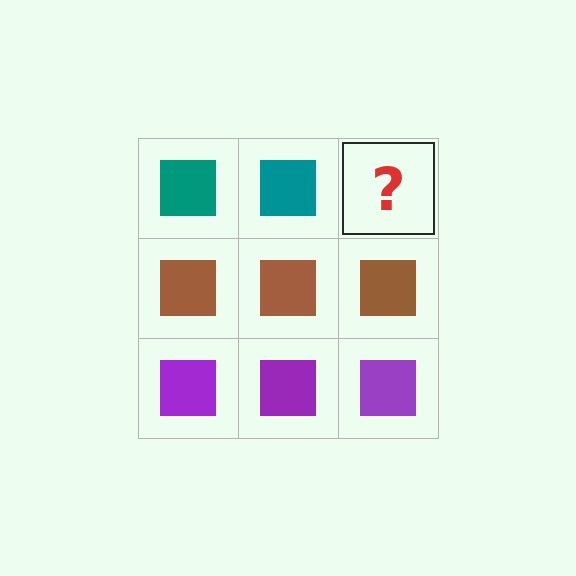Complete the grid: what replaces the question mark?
The question mark should be replaced with a teal square.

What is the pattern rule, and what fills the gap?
The rule is that each row has a consistent color. The gap should be filled with a teal square.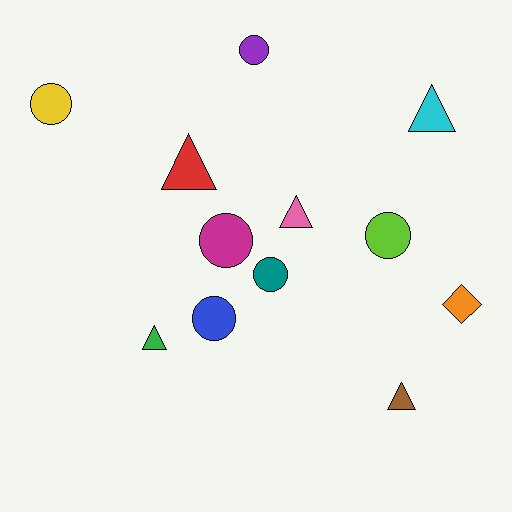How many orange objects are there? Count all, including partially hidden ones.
There is 1 orange object.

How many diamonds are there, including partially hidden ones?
There is 1 diamond.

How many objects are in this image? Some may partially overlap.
There are 12 objects.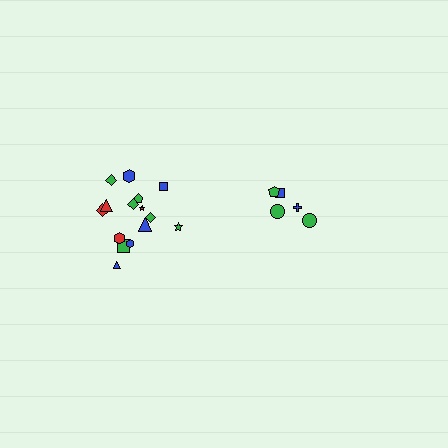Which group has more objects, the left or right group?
The left group.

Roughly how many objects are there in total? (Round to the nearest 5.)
Roughly 20 objects in total.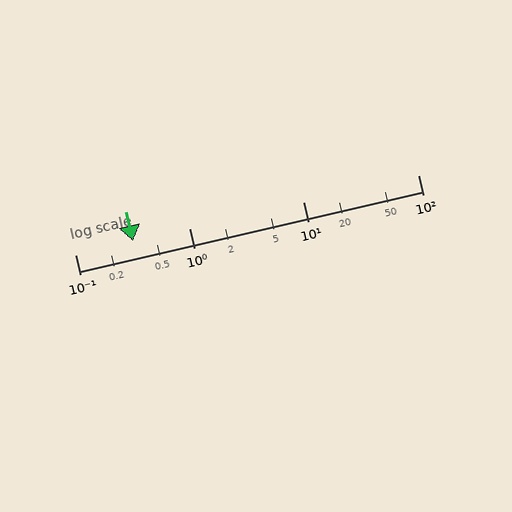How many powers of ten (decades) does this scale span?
The scale spans 3 decades, from 0.1 to 100.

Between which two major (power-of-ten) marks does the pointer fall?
The pointer is between 0.1 and 1.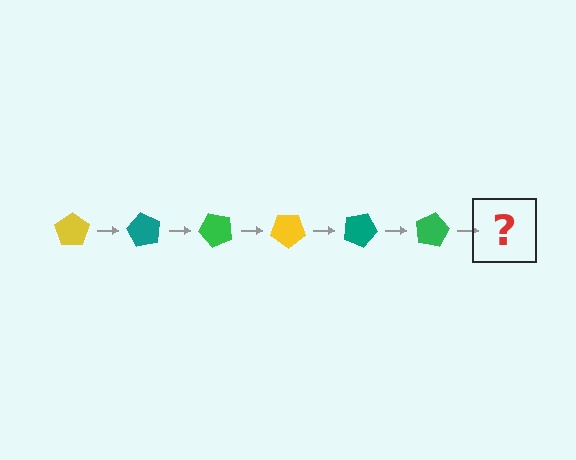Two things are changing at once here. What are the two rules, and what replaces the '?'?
The two rules are that it rotates 60 degrees each step and the color cycles through yellow, teal, and green. The '?' should be a yellow pentagon, rotated 360 degrees from the start.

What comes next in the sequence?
The next element should be a yellow pentagon, rotated 360 degrees from the start.